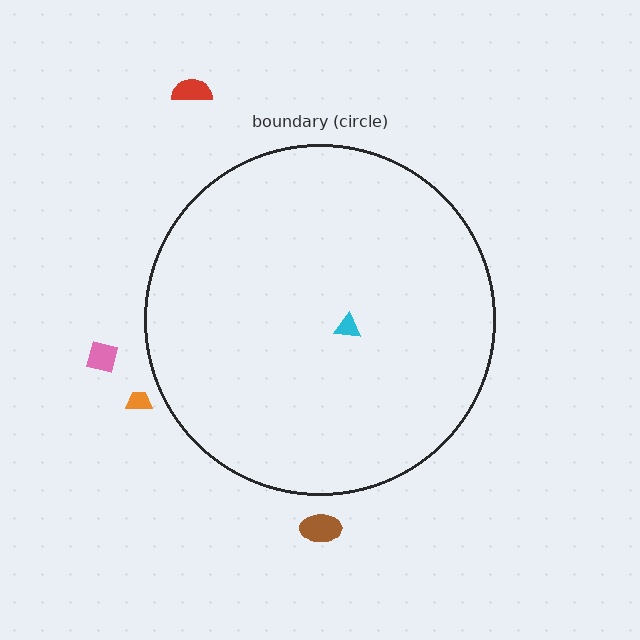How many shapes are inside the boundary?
1 inside, 4 outside.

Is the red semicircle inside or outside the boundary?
Outside.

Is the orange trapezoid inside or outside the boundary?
Outside.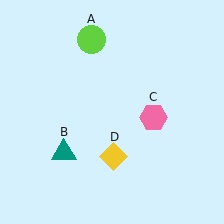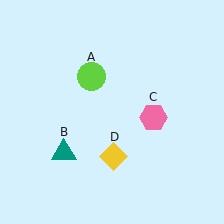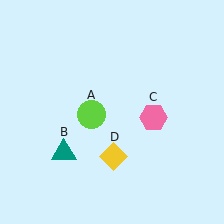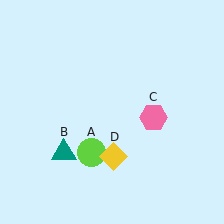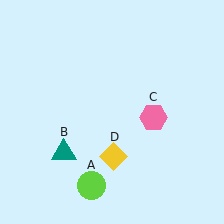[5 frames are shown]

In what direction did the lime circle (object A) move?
The lime circle (object A) moved down.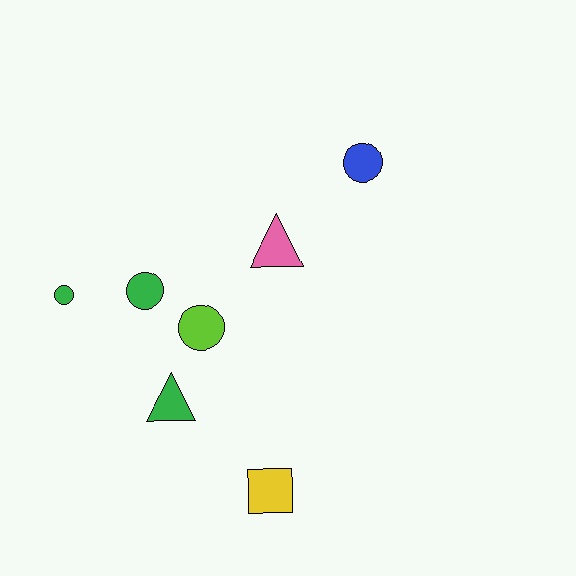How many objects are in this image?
There are 7 objects.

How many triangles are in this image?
There are 2 triangles.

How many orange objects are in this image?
There are no orange objects.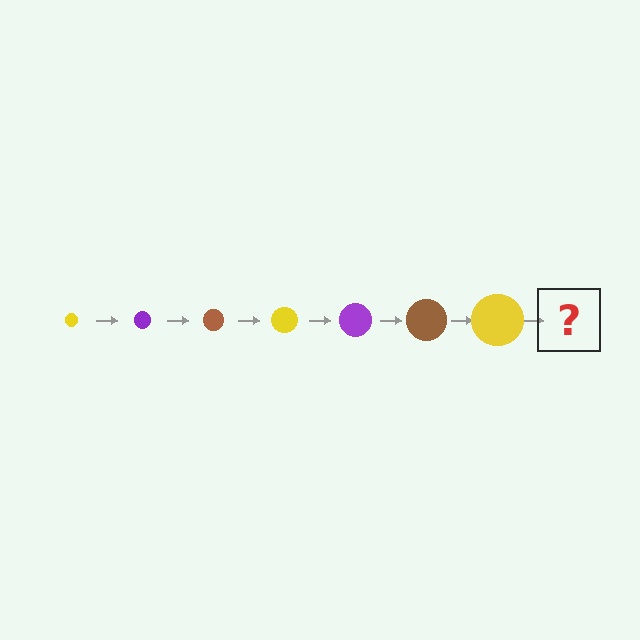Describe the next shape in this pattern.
It should be a purple circle, larger than the previous one.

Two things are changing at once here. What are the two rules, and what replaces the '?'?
The two rules are that the circle grows larger each step and the color cycles through yellow, purple, and brown. The '?' should be a purple circle, larger than the previous one.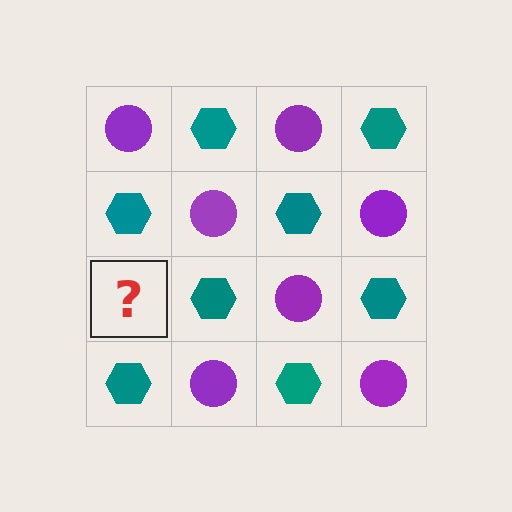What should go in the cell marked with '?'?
The missing cell should contain a purple circle.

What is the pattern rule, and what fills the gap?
The rule is that it alternates purple circle and teal hexagon in a checkerboard pattern. The gap should be filled with a purple circle.